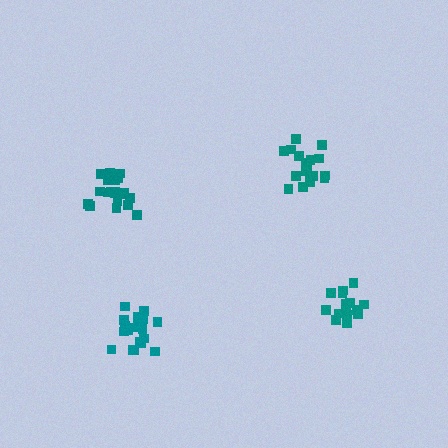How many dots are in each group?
Group 1: 18 dots, Group 2: 20 dots, Group 3: 15 dots, Group 4: 20 dots (73 total).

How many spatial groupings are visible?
There are 4 spatial groupings.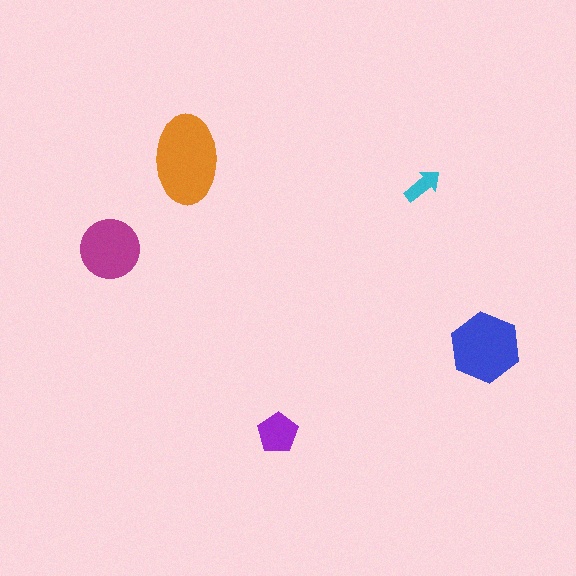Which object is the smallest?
The cyan arrow.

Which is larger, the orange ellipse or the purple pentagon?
The orange ellipse.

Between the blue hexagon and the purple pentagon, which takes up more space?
The blue hexagon.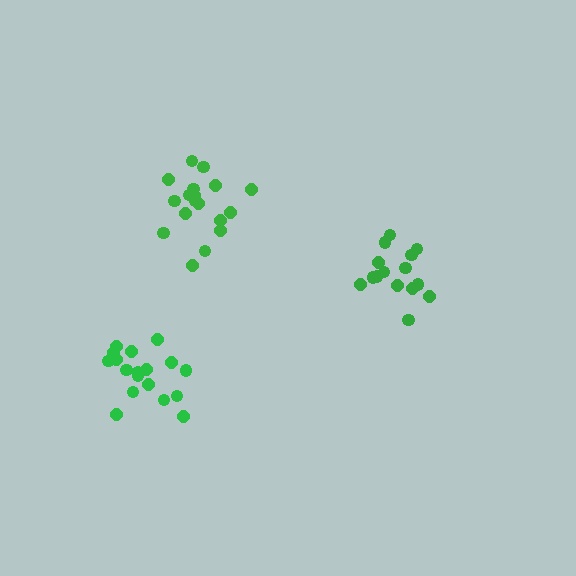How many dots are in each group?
Group 1: 15 dots, Group 2: 18 dots, Group 3: 18 dots (51 total).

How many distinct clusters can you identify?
There are 3 distinct clusters.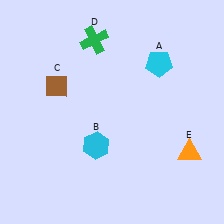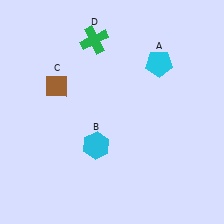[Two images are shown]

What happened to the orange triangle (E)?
The orange triangle (E) was removed in Image 2. It was in the bottom-right area of Image 1.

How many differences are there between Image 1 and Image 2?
There is 1 difference between the two images.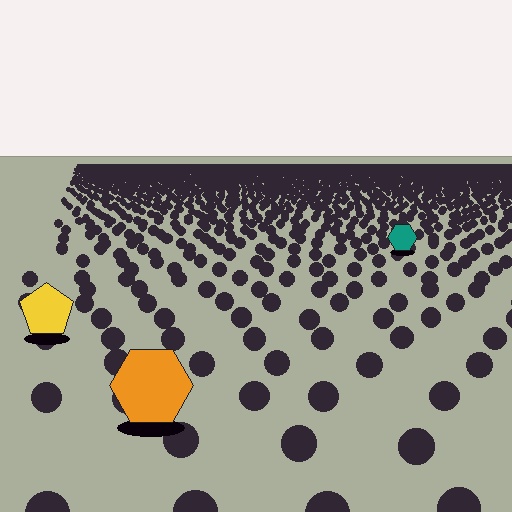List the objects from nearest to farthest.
From nearest to farthest: the orange hexagon, the yellow pentagon, the teal hexagon.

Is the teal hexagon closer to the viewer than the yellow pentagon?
No. The yellow pentagon is closer — you can tell from the texture gradient: the ground texture is coarser near it.